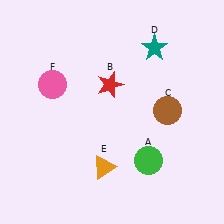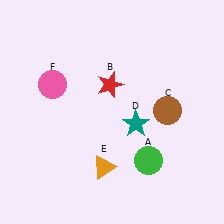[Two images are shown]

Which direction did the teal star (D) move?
The teal star (D) moved down.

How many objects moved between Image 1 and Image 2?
1 object moved between the two images.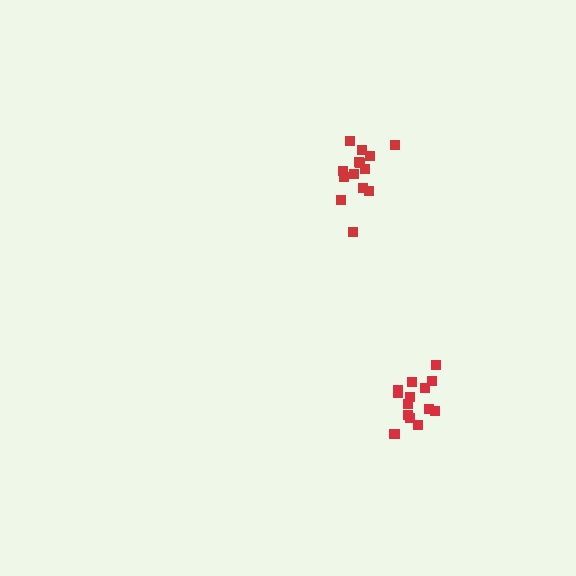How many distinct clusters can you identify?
There are 2 distinct clusters.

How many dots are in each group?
Group 1: 14 dots, Group 2: 14 dots (28 total).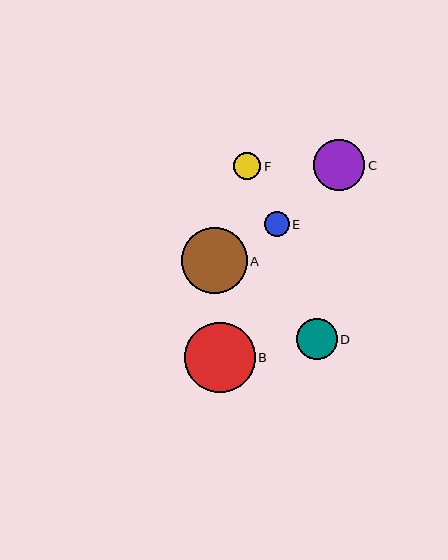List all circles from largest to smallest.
From largest to smallest: B, A, C, D, F, E.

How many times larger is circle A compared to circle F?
Circle A is approximately 2.4 times the size of circle F.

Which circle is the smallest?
Circle E is the smallest with a size of approximately 25 pixels.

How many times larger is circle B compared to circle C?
Circle B is approximately 1.4 times the size of circle C.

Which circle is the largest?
Circle B is the largest with a size of approximately 71 pixels.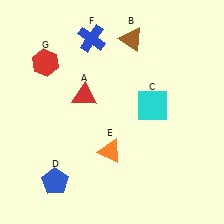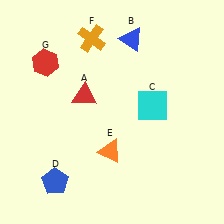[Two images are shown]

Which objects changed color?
B changed from brown to blue. F changed from blue to orange.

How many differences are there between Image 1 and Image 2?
There are 2 differences between the two images.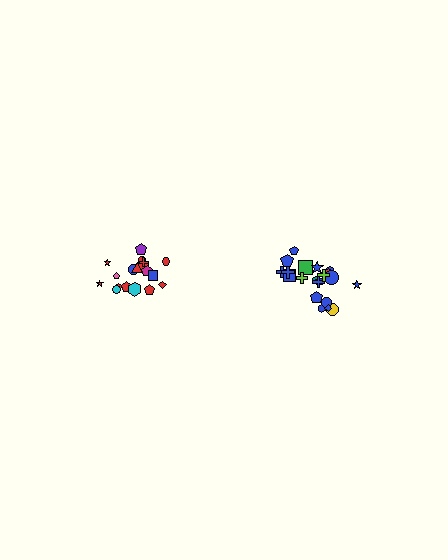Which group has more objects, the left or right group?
The right group.